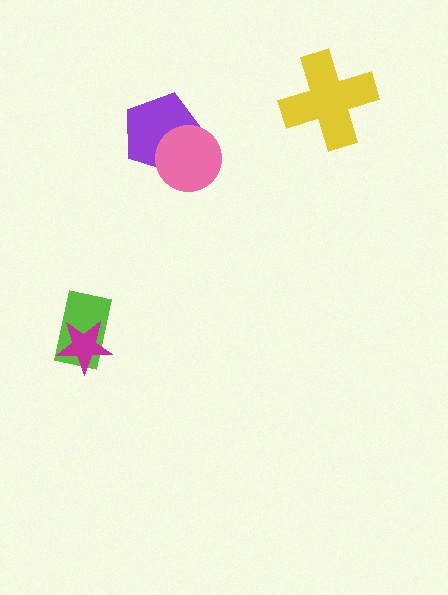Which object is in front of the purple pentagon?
The pink circle is in front of the purple pentagon.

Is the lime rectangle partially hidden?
Yes, it is partially covered by another shape.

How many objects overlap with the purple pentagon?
1 object overlaps with the purple pentagon.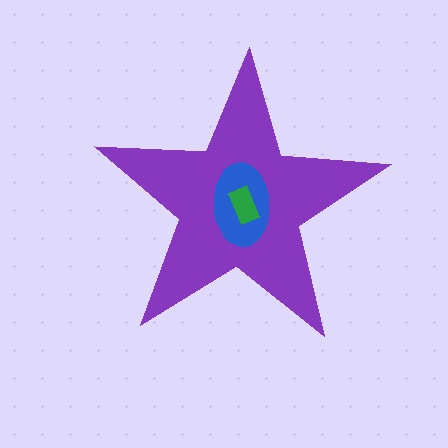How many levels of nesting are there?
3.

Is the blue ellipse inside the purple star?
Yes.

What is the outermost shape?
The purple star.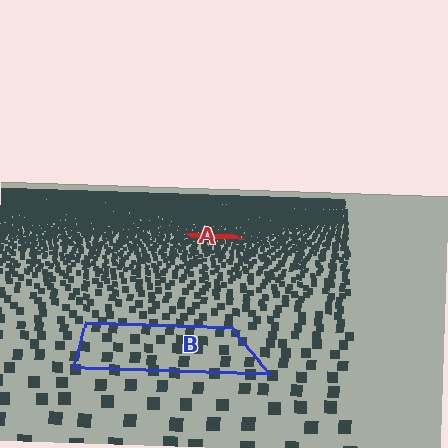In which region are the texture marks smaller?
The texture marks are smaller in region A, because it is farther away.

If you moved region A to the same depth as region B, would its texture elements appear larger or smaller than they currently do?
They would appear larger. At a closer depth, the same texture elements are projected at a bigger on-screen size.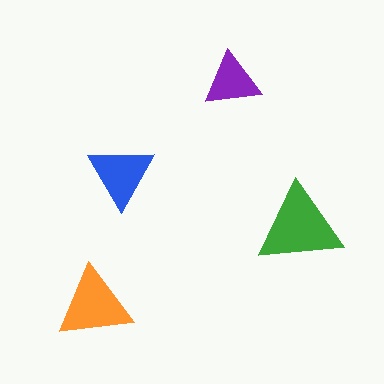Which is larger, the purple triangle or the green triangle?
The green one.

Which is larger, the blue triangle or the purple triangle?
The blue one.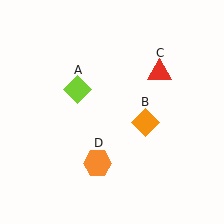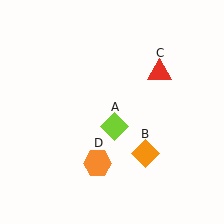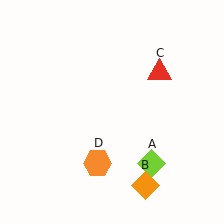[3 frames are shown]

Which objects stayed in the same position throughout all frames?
Red triangle (object C) and orange hexagon (object D) remained stationary.